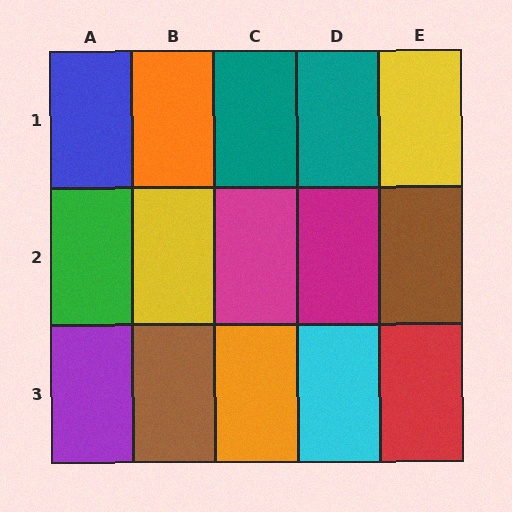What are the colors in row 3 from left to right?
Purple, brown, orange, cyan, red.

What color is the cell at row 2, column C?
Magenta.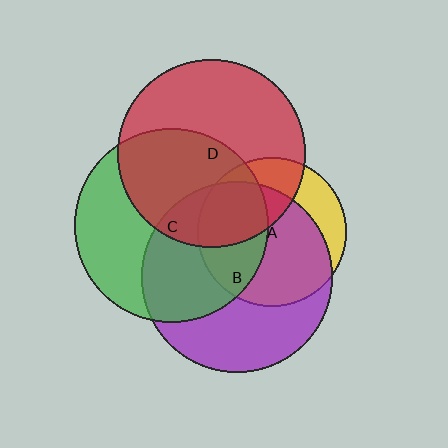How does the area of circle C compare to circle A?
Approximately 1.7 times.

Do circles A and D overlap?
Yes.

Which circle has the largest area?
Circle C (green).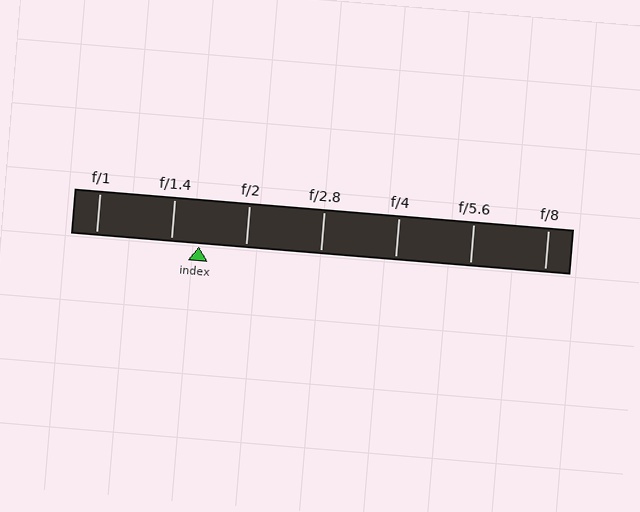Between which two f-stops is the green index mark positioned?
The index mark is between f/1.4 and f/2.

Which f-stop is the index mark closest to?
The index mark is closest to f/1.4.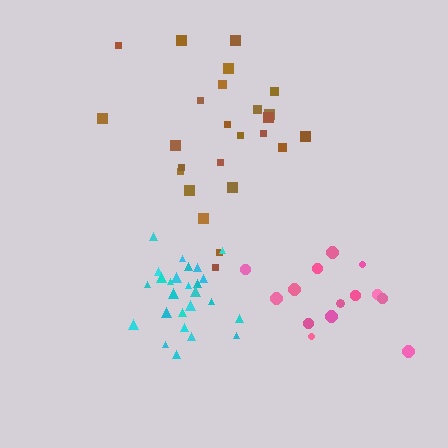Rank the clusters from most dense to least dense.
cyan, pink, brown.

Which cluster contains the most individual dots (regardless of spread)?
Brown (26).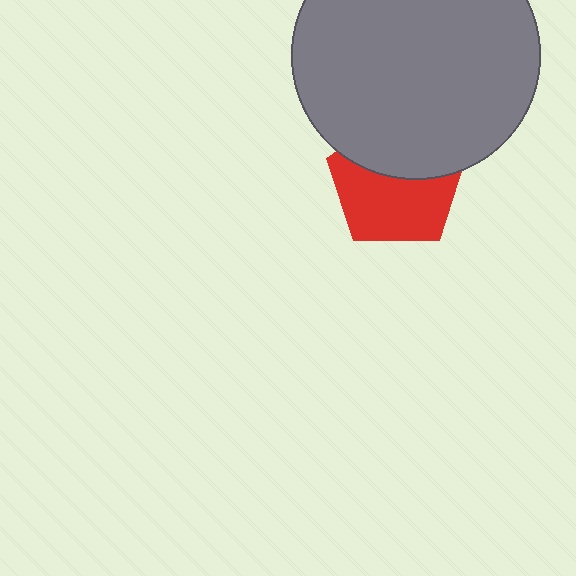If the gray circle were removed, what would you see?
You would see the complete red pentagon.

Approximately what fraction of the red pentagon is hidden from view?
Roughly 42% of the red pentagon is hidden behind the gray circle.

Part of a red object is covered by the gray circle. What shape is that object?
It is a pentagon.